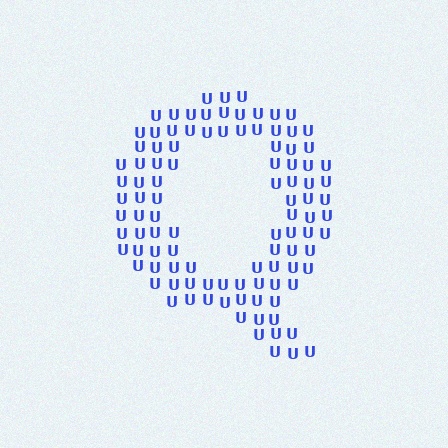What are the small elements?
The small elements are letter U's.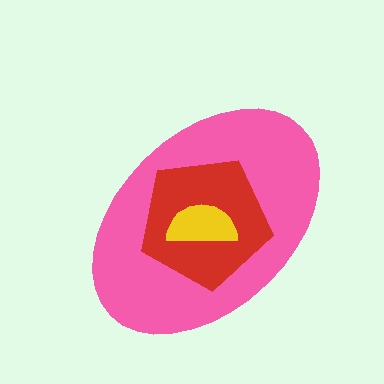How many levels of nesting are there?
3.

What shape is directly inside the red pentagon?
The yellow semicircle.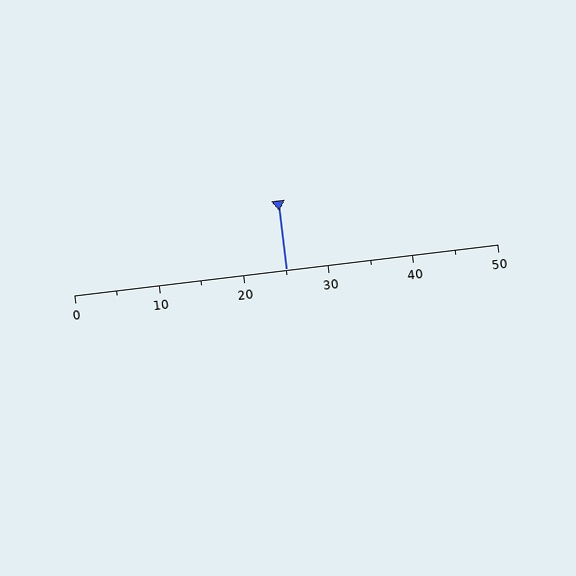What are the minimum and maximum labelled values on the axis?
The axis runs from 0 to 50.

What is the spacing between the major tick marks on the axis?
The major ticks are spaced 10 apart.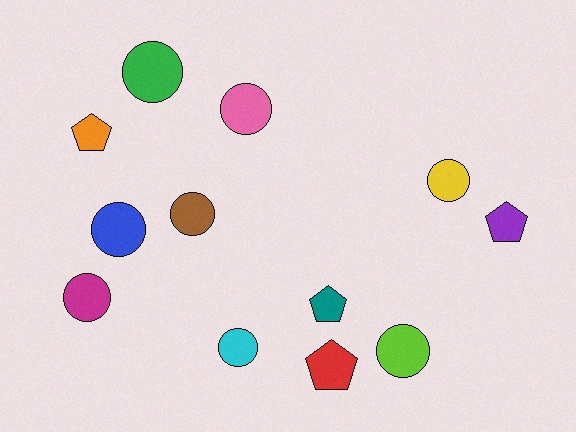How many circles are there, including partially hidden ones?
There are 8 circles.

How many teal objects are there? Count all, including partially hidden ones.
There is 1 teal object.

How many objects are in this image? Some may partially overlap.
There are 12 objects.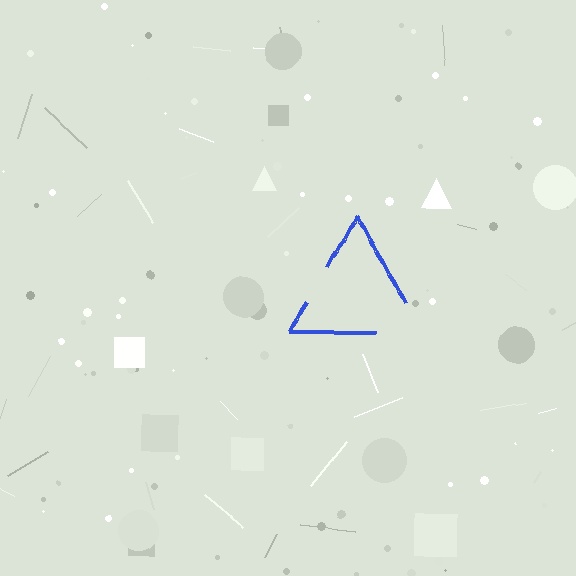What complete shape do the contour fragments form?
The contour fragments form a triangle.